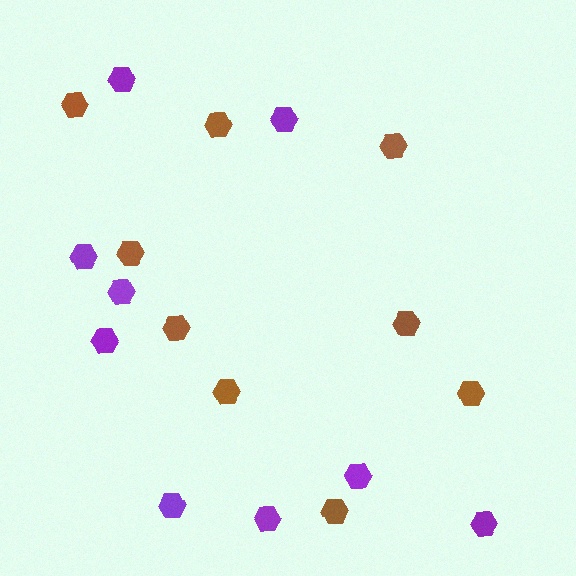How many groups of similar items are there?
There are 2 groups: one group of purple hexagons (9) and one group of brown hexagons (9).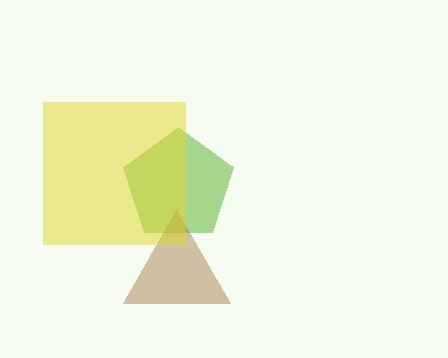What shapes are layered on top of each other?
The layered shapes are: a lime pentagon, a brown triangle, a yellow square.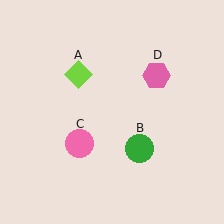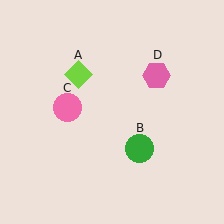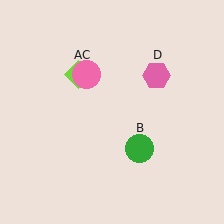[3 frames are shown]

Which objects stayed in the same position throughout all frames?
Lime diamond (object A) and green circle (object B) and pink hexagon (object D) remained stationary.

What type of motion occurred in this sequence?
The pink circle (object C) rotated clockwise around the center of the scene.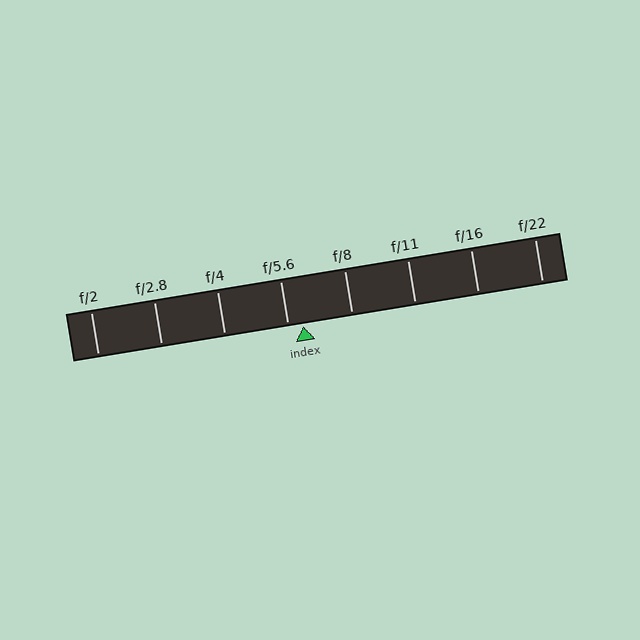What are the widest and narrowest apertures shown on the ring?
The widest aperture shown is f/2 and the narrowest is f/22.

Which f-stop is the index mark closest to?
The index mark is closest to f/5.6.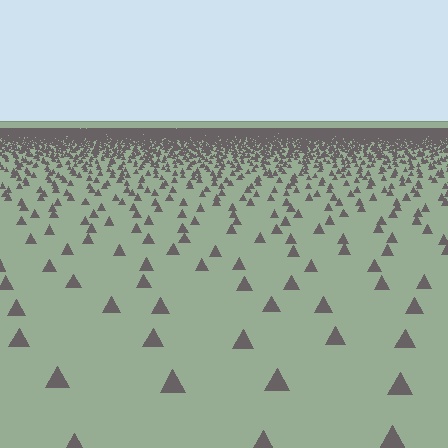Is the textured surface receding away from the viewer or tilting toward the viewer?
The surface is receding away from the viewer. Texture elements get smaller and denser toward the top.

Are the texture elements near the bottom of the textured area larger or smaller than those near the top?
Larger. Near the bottom, elements are closer to the viewer and appear at a bigger on-screen size.